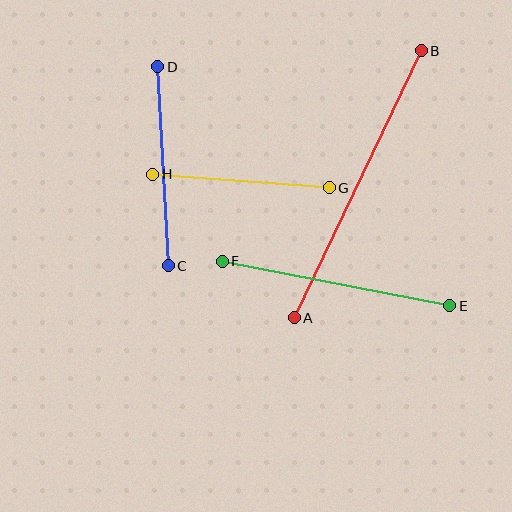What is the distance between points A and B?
The distance is approximately 295 pixels.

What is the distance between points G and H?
The distance is approximately 177 pixels.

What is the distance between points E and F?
The distance is approximately 232 pixels.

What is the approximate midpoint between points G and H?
The midpoint is at approximately (241, 181) pixels.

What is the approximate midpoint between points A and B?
The midpoint is at approximately (358, 184) pixels.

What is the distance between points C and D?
The distance is approximately 199 pixels.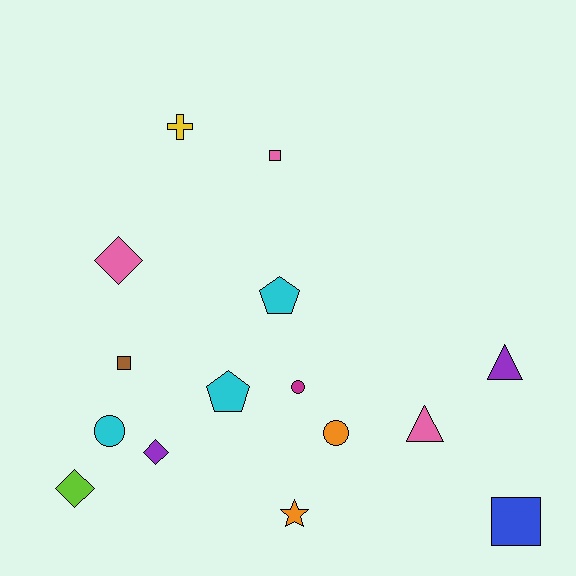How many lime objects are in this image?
There is 1 lime object.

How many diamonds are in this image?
There are 3 diamonds.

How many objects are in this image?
There are 15 objects.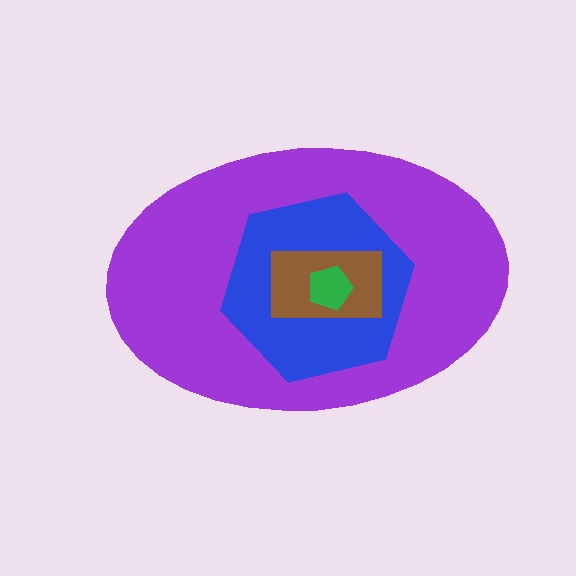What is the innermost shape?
The green pentagon.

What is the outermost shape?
The purple ellipse.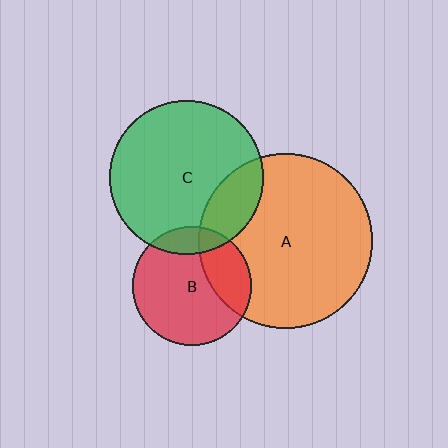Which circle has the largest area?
Circle A (orange).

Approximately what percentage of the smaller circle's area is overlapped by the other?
Approximately 20%.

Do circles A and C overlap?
Yes.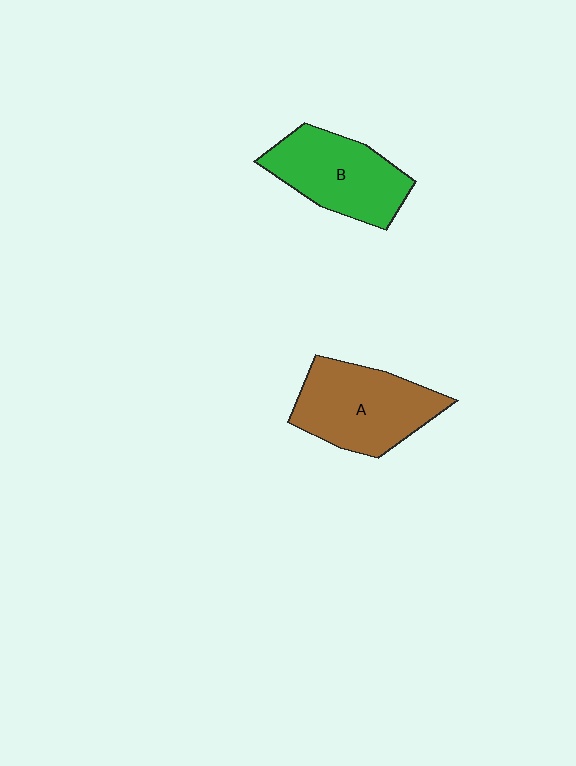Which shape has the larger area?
Shape A (brown).